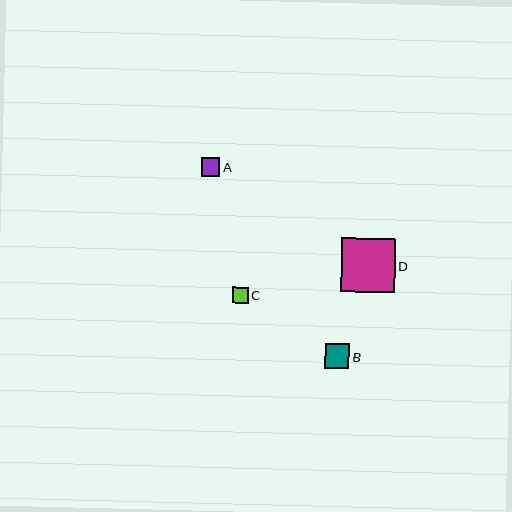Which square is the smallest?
Square C is the smallest with a size of approximately 16 pixels.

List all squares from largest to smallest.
From largest to smallest: D, B, A, C.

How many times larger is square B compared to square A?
Square B is approximately 1.3 times the size of square A.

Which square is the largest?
Square D is the largest with a size of approximately 53 pixels.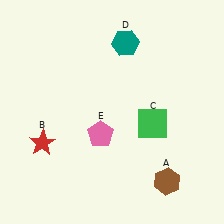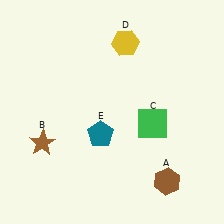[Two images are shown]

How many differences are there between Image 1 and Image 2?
There are 3 differences between the two images.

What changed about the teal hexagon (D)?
In Image 1, D is teal. In Image 2, it changed to yellow.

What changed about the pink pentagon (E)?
In Image 1, E is pink. In Image 2, it changed to teal.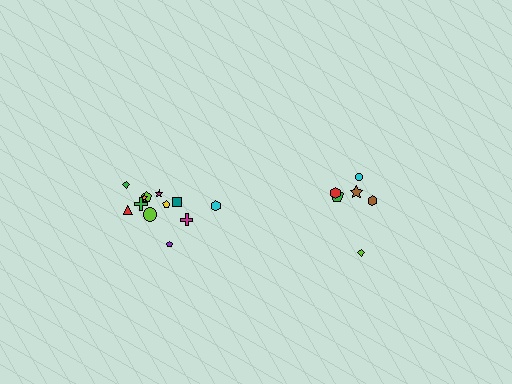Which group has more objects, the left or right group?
The left group.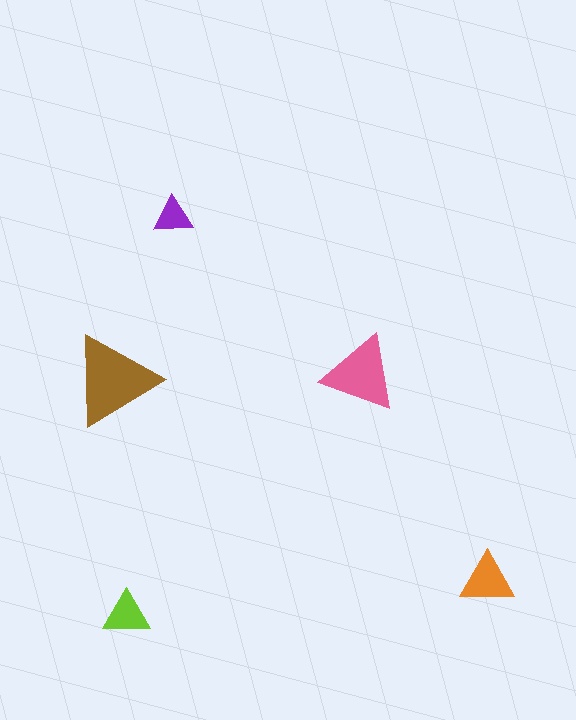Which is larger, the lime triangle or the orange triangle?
The orange one.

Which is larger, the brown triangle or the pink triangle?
The brown one.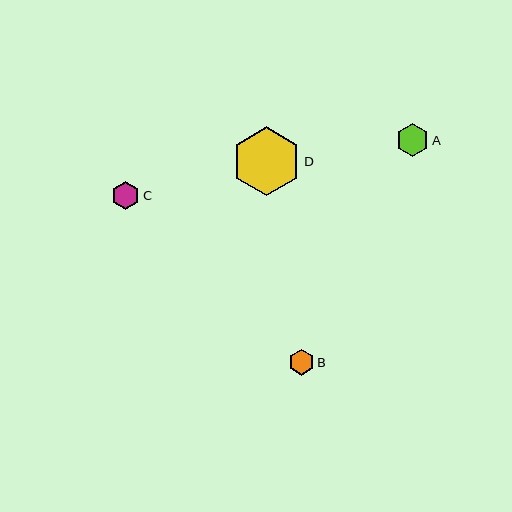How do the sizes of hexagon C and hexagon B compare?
Hexagon C and hexagon B are approximately the same size.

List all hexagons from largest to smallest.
From largest to smallest: D, A, C, B.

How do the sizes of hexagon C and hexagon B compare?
Hexagon C and hexagon B are approximately the same size.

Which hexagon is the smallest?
Hexagon B is the smallest with a size of approximately 26 pixels.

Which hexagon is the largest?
Hexagon D is the largest with a size of approximately 69 pixels.